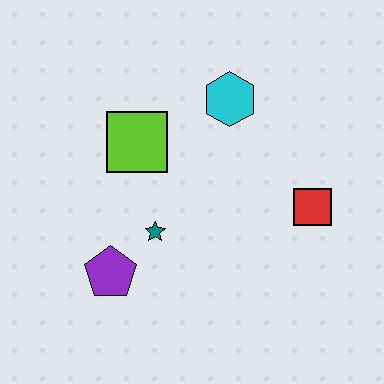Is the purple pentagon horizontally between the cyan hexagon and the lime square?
No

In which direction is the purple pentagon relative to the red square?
The purple pentagon is to the left of the red square.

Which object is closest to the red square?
The cyan hexagon is closest to the red square.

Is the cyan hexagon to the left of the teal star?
No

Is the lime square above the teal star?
Yes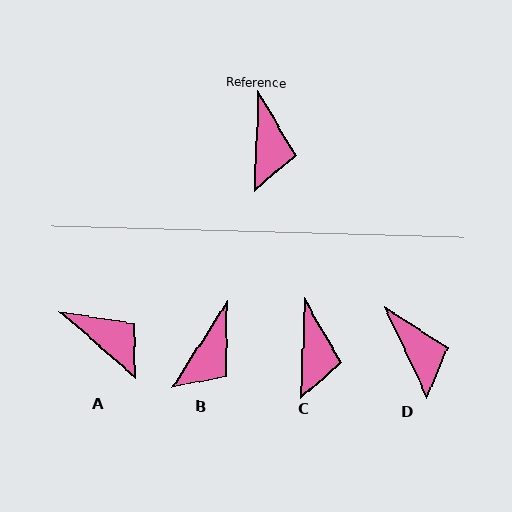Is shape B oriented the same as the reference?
No, it is off by about 31 degrees.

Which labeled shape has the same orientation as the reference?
C.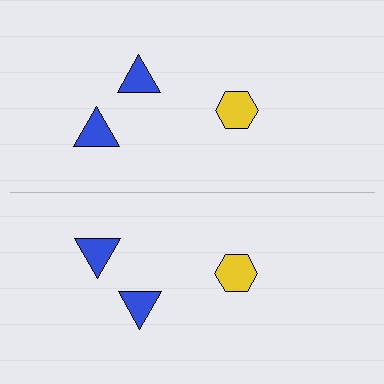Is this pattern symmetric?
Yes, this pattern has bilateral (reflection) symmetry.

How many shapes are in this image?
There are 6 shapes in this image.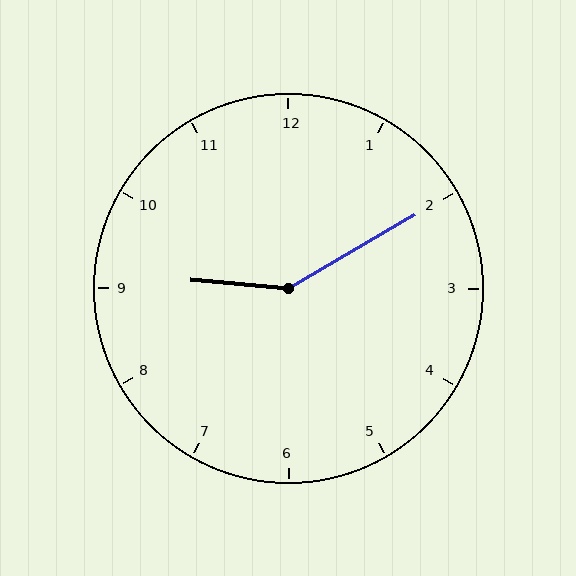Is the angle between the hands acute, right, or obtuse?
It is obtuse.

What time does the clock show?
9:10.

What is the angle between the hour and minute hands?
Approximately 145 degrees.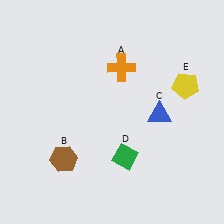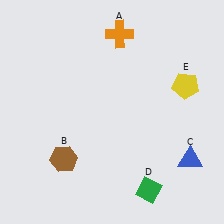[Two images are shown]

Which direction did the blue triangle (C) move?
The blue triangle (C) moved down.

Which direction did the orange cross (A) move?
The orange cross (A) moved up.